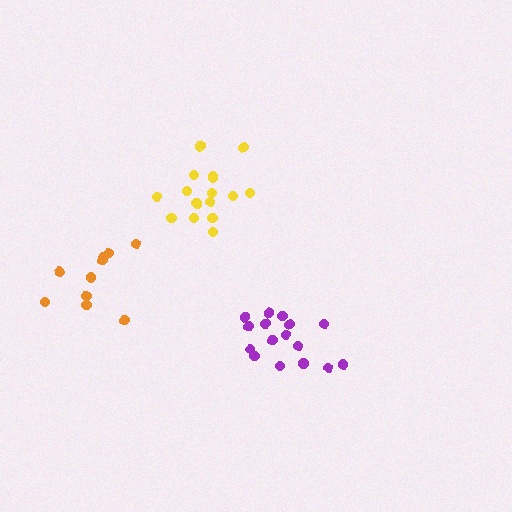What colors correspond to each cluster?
The clusters are colored: purple, yellow, orange.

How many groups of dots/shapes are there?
There are 3 groups.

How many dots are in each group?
Group 1: 16 dots, Group 2: 16 dots, Group 3: 10 dots (42 total).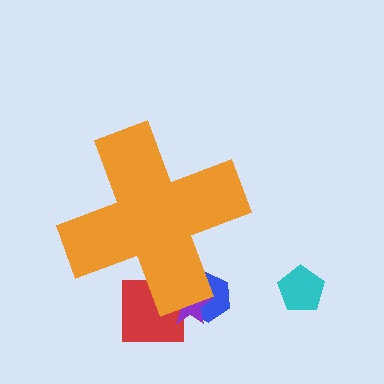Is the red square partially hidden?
Yes, the red square is partially hidden behind the orange cross.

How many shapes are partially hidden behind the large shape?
3 shapes are partially hidden.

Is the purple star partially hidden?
Yes, the purple star is partially hidden behind the orange cross.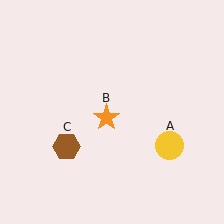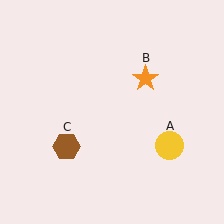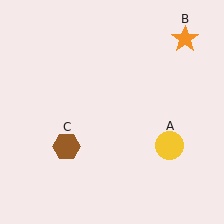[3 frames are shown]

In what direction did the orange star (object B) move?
The orange star (object B) moved up and to the right.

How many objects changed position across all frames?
1 object changed position: orange star (object B).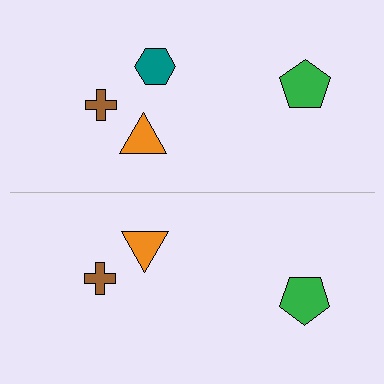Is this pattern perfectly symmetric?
No, the pattern is not perfectly symmetric. A teal hexagon is missing from the bottom side.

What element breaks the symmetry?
A teal hexagon is missing from the bottom side.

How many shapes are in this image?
There are 7 shapes in this image.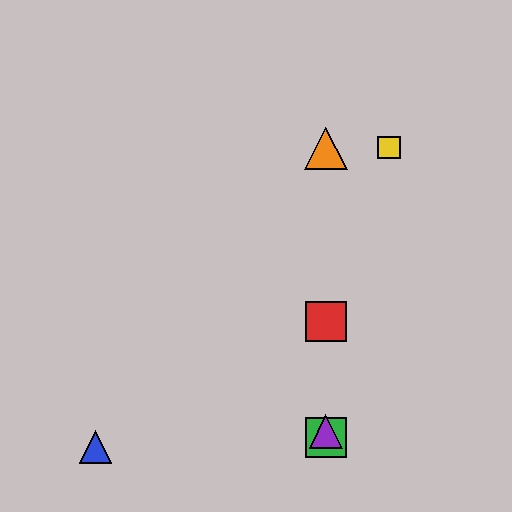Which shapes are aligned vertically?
The red square, the green square, the purple triangle, the orange triangle are aligned vertically.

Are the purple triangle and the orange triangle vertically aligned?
Yes, both are at x≈326.